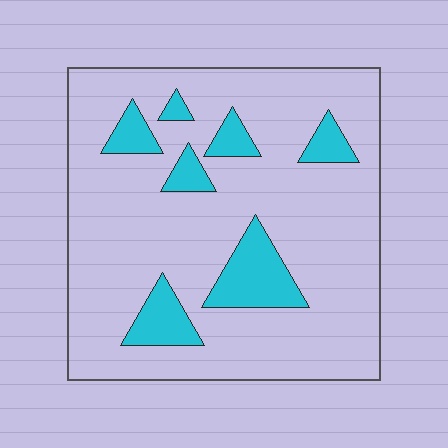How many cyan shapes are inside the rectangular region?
7.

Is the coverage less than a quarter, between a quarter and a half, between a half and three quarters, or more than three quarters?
Less than a quarter.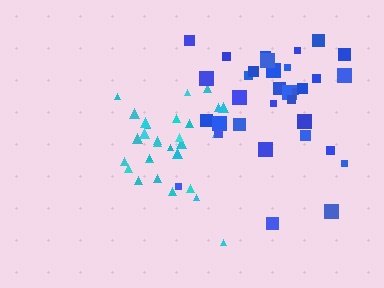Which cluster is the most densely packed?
Cyan.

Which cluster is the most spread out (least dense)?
Blue.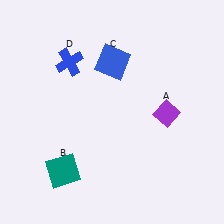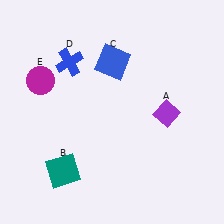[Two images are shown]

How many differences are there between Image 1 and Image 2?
There is 1 difference between the two images.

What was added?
A magenta circle (E) was added in Image 2.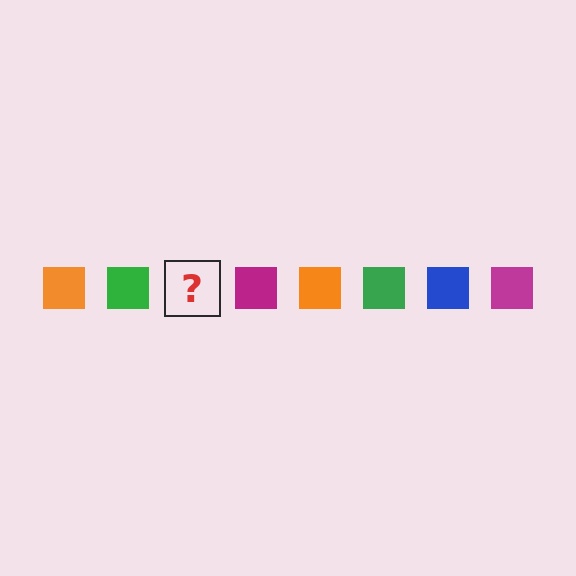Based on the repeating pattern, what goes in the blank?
The blank should be a blue square.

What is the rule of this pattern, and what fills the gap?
The rule is that the pattern cycles through orange, green, blue, magenta squares. The gap should be filled with a blue square.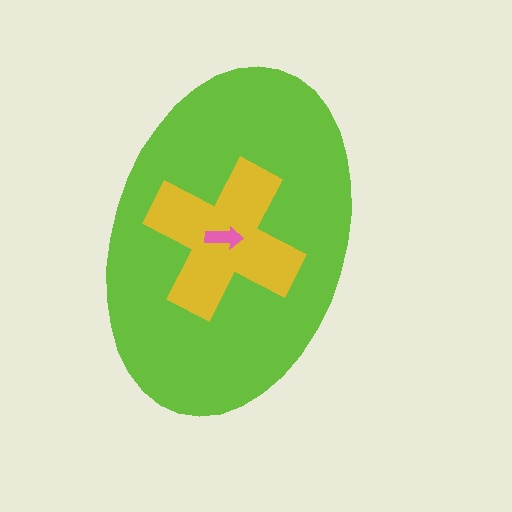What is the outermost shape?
The lime ellipse.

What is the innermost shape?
The pink arrow.